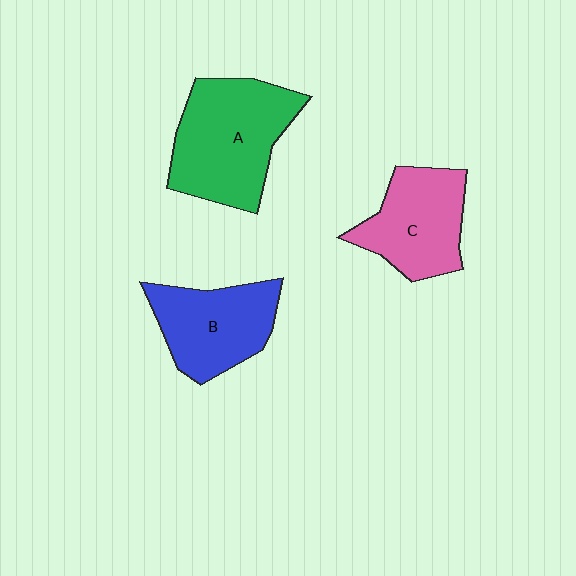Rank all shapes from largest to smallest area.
From largest to smallest: A (green), B (blue), C (pink).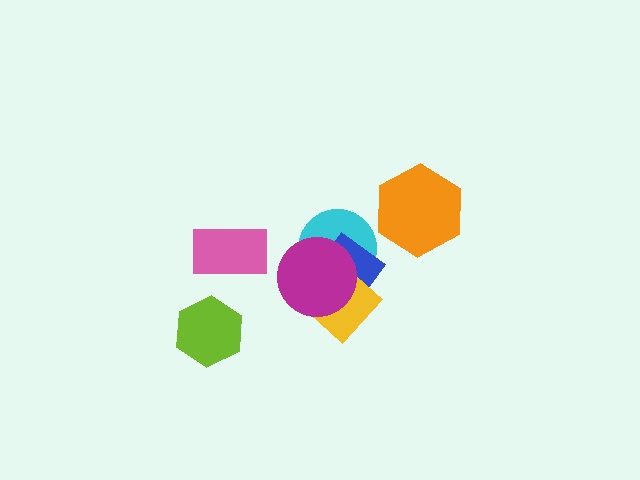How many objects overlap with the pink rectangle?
0 objects overlap with the pink rectangle.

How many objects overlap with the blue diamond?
3 objects overlap with the blue diamond.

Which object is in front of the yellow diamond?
The magenta circle is in front of the yellow diamond.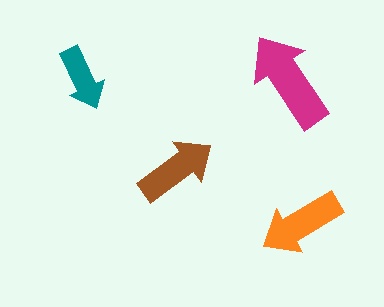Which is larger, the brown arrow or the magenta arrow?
The magenta one.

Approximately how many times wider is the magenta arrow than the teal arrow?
About 1.5 times wider.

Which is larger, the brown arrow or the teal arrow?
The brown one.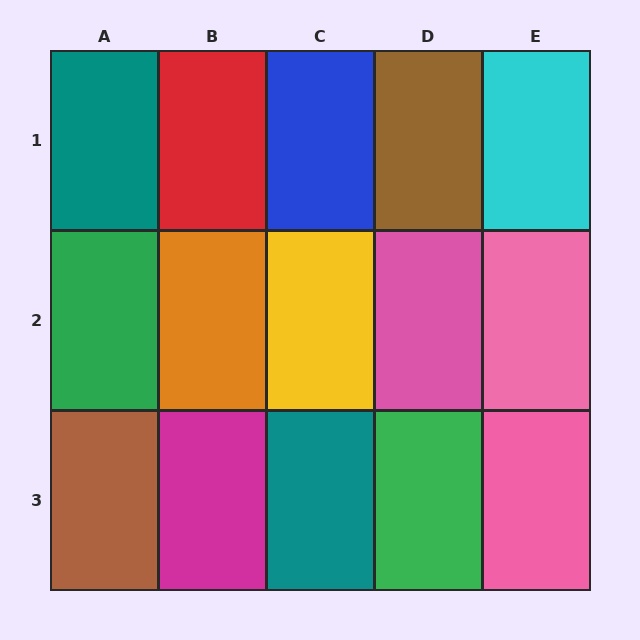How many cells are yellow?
1 cell is yellow.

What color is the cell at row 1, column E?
Cyan.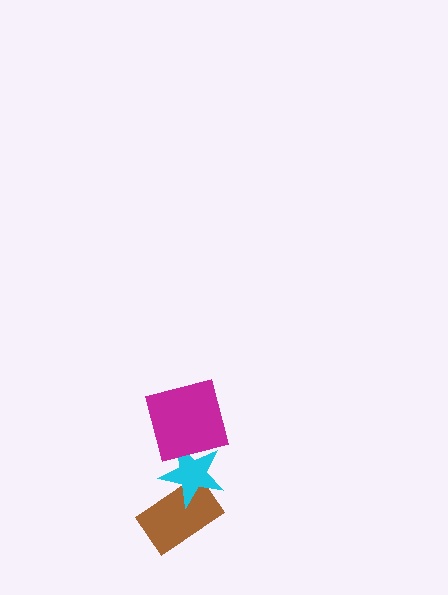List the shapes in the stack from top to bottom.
From top to bottom: the magenta square, the cyan star, the brown rectangle.